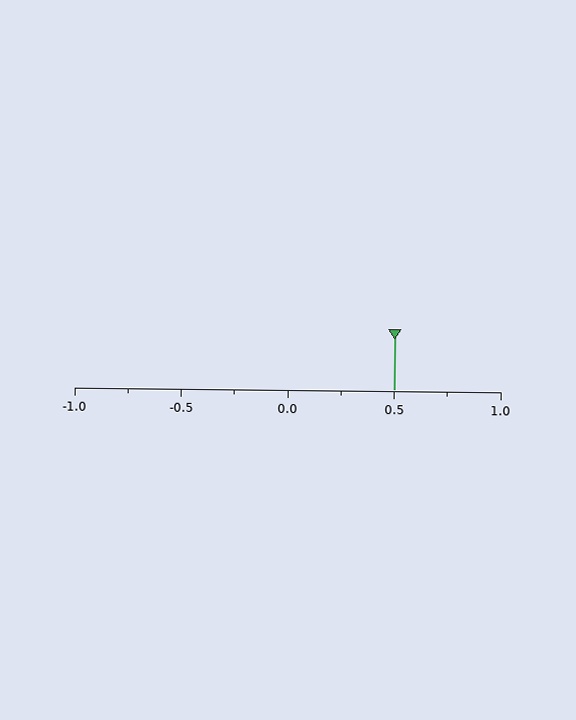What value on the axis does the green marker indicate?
The marker indicates approximately 0.5.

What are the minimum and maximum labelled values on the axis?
The axis runs from -1.0 to 1.0.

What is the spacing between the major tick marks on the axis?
The major ticks are spaced 0.5 apart.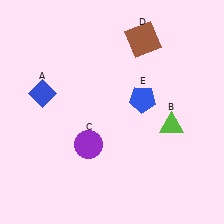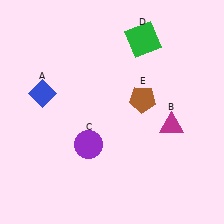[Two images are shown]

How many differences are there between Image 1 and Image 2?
There are 3 differences between the two images.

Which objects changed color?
B changed from lime to magenta. D changed from brown to green. E changed from blue to brown.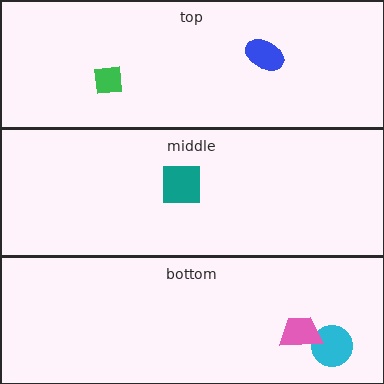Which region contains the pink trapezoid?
The bottom region.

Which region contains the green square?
The top region.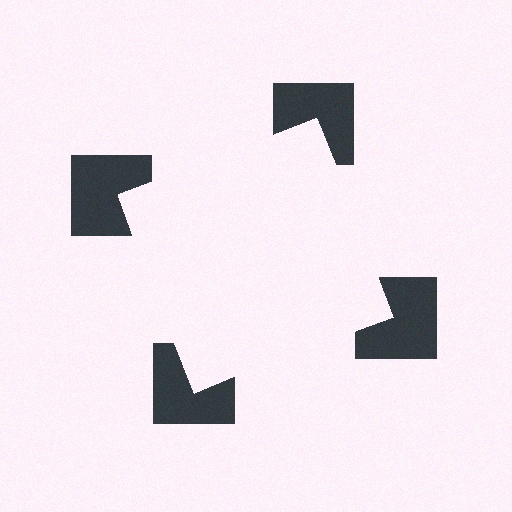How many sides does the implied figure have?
4 sides.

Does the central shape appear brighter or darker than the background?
It typically appears slightly brighter than the background, even though no actual brightness change is drawn.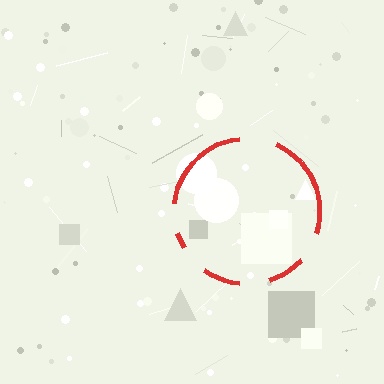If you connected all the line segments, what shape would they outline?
They would outline a circle.